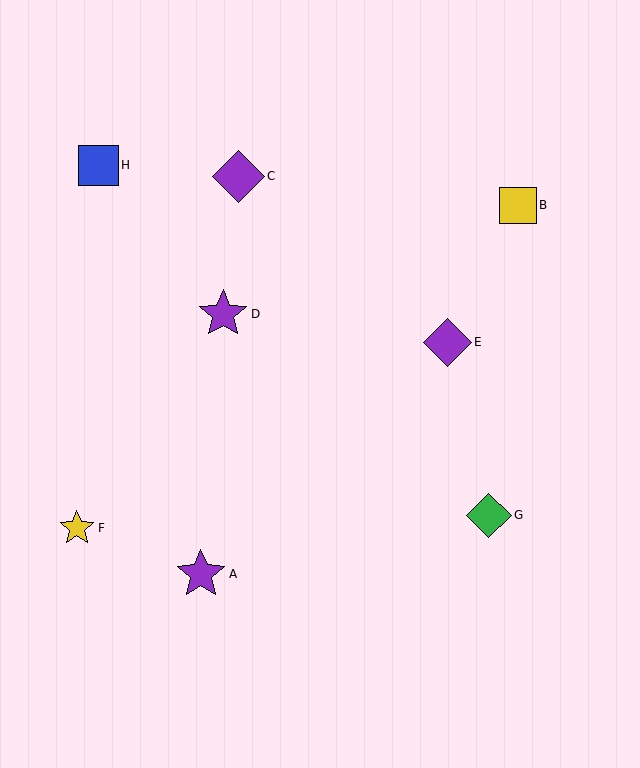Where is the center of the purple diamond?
The center of the purple diamond is at (238, 176).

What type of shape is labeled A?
Shape A is a purple star.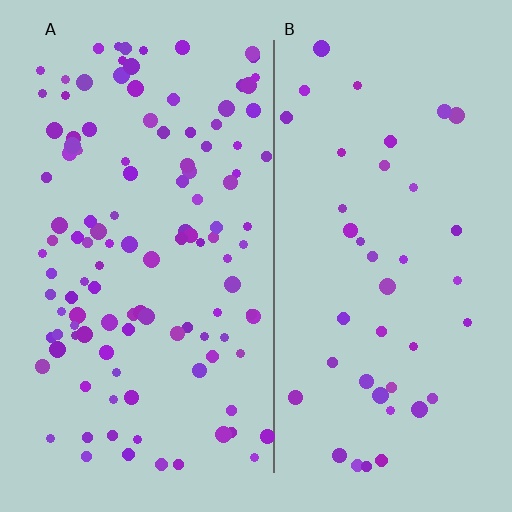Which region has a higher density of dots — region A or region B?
A (the left).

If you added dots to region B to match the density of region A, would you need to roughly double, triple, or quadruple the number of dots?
Approximately triple.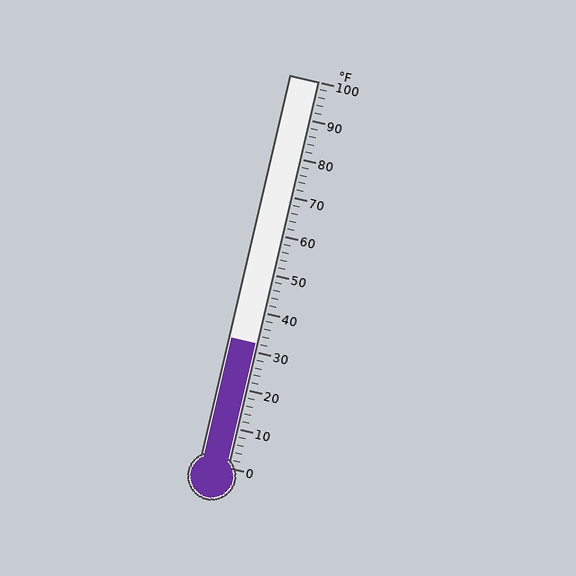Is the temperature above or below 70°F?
The temperature is below 70°F.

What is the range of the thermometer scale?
The thermometer scale ranges from 0°F to 100°F.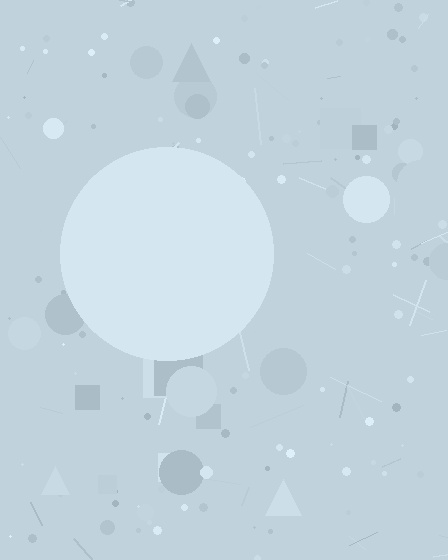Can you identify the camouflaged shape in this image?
The camouflaged shape is a circle.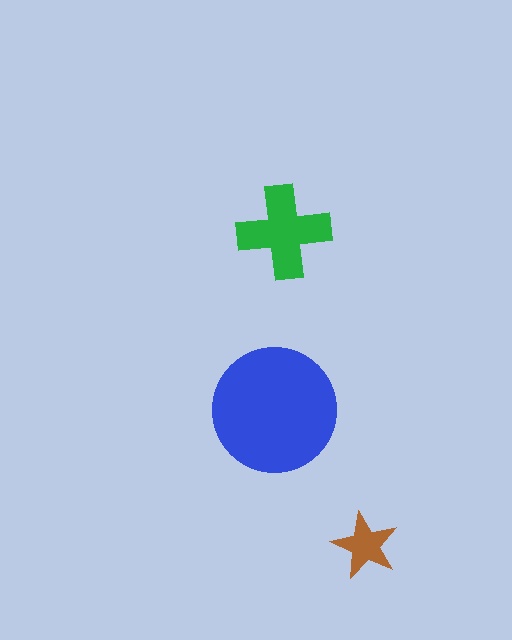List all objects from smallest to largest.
The brown star, the green cross, the blue circle.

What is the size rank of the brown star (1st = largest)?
3rd.